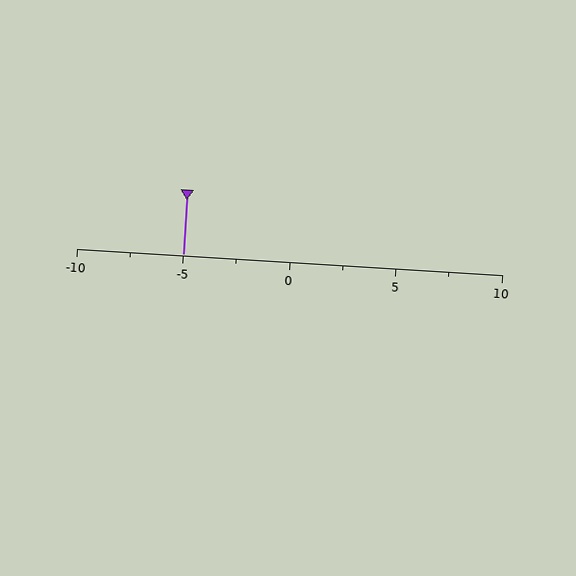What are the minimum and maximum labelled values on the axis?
The axis runs from -10 to 10.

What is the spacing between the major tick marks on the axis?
The major ticks are spaced 5 apart.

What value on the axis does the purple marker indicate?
The marker indicates approximately -5.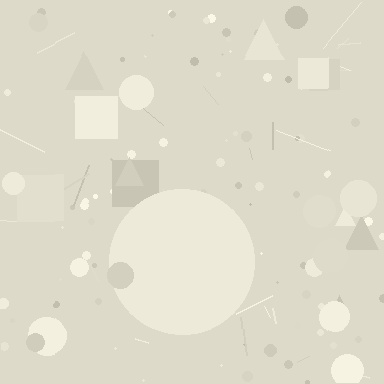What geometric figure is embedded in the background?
A circle is embedded in the background.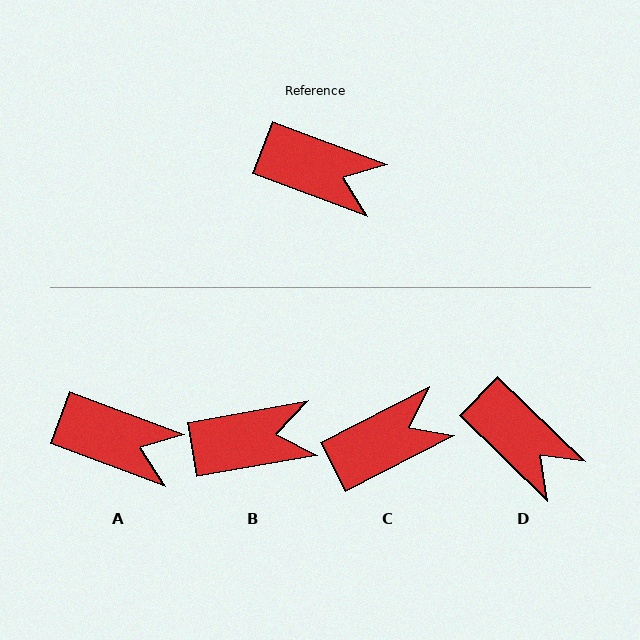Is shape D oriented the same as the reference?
No, it is off by about 24 degrees.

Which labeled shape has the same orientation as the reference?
A.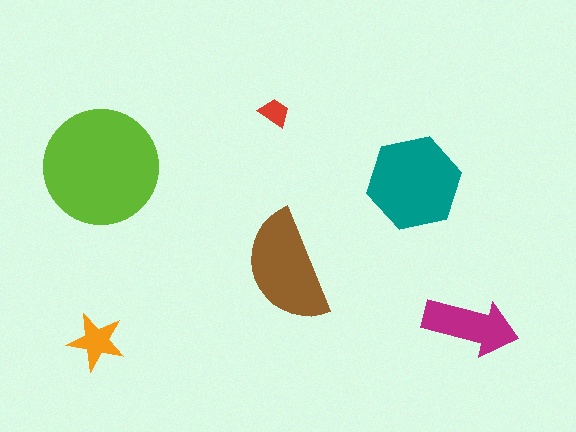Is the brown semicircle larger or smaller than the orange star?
Larger.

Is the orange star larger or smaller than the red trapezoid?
Larger.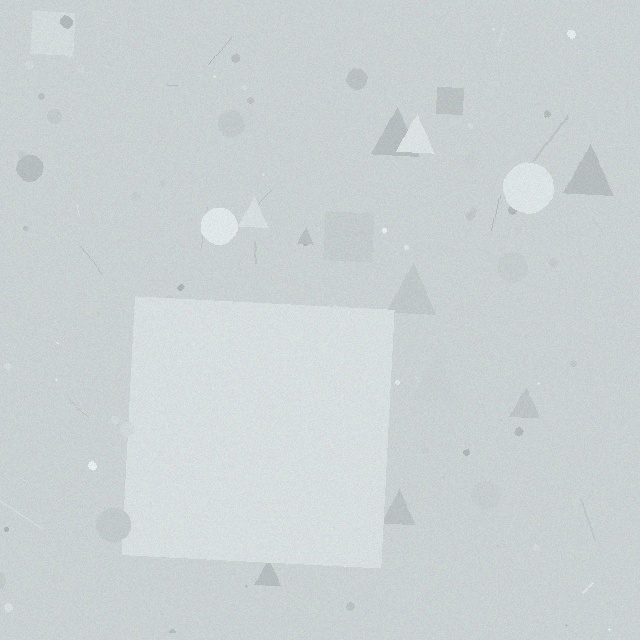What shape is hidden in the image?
A square is hidden in the image.